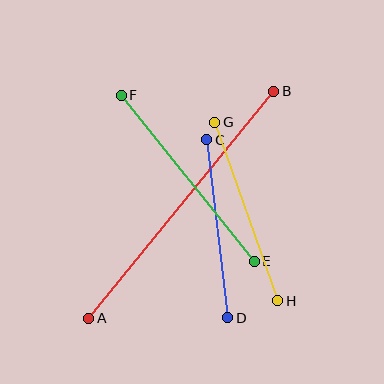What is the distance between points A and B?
The distance is approximately 292 pixels.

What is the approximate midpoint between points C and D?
The midpoint is at approximately (217, 229) pixels.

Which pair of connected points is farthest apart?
Points A and B are farthest apart.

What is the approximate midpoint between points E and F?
The midpoint is at approximately (188, 178) pixels.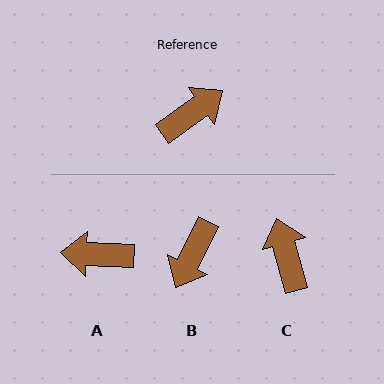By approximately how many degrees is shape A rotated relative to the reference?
Approximately 142 degrees counter-clockwise.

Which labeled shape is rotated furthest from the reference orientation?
B, about 152 degrees away.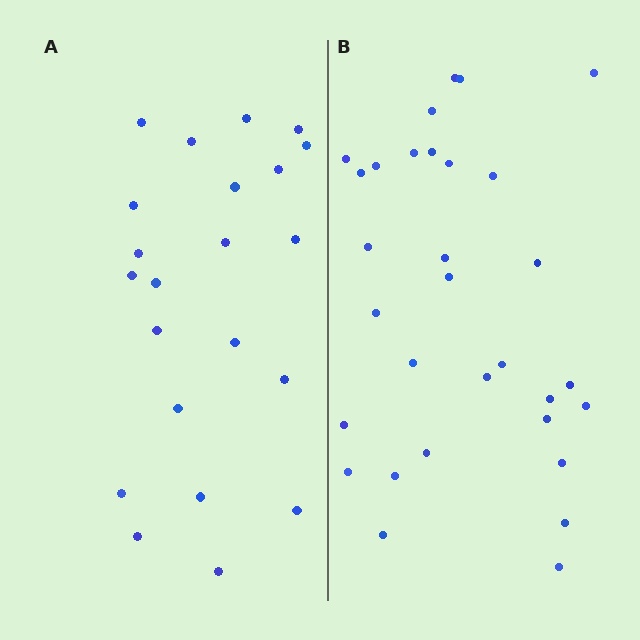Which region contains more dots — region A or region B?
Region B (the right region) has more dots.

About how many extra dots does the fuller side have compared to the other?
Region B has roughly 8 or so more dots than region A.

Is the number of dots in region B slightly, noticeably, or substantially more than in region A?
Region B has noticeably more, but not dramatically so. The ratio is roughly 1.4 to 1.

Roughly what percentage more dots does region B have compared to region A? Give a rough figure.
About 40% more.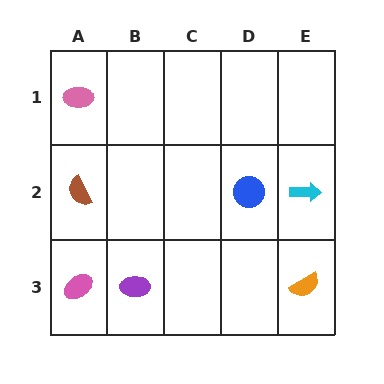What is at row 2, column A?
A brown semicircle.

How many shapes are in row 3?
3 shapes.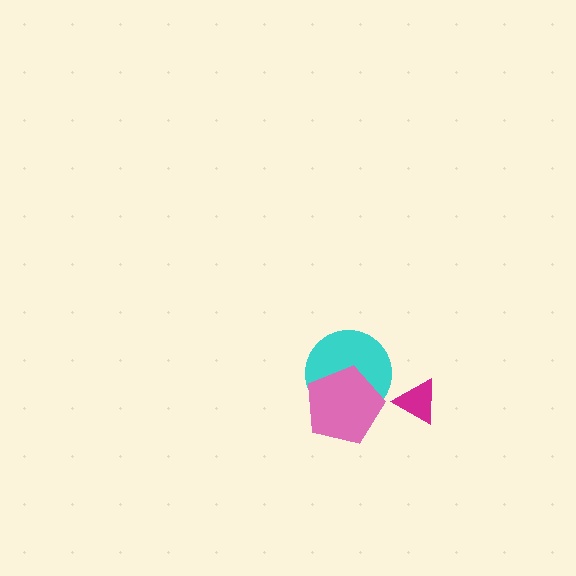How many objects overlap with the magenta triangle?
0 objects overlap with the magenta triangle.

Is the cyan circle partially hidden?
Yes, it is partially covered by another shape.